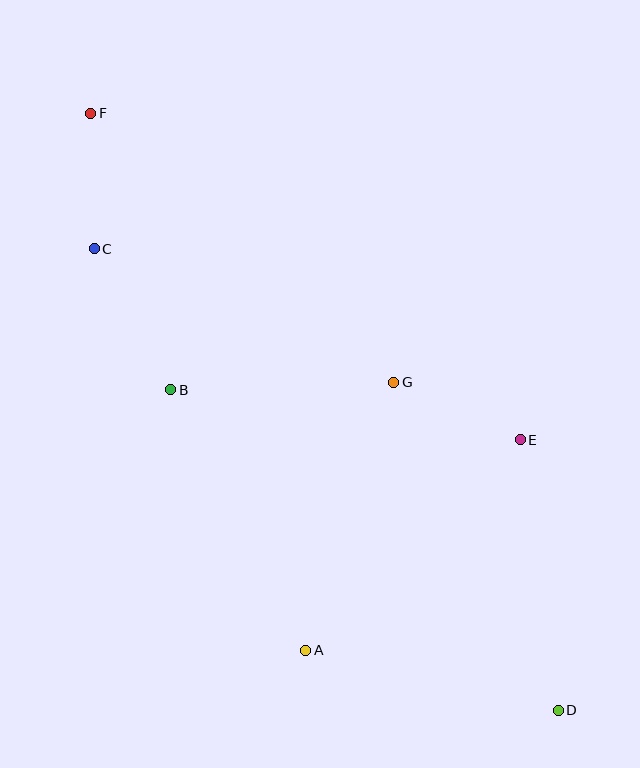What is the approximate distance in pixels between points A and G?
The distance between A and G is approximately 282 pixels.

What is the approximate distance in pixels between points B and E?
The distance between B and E is approximately 353 pixels.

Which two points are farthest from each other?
Points D and F are farthest from each other.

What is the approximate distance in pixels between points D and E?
The distance between D and E is approximately 273 pixels.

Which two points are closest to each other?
Points C and F are closest to each other.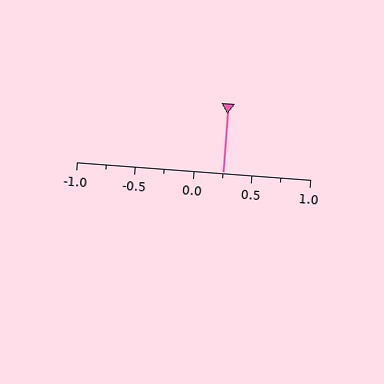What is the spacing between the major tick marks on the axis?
The major ticks are spaced 0.5 apart.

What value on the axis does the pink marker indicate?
The marker indicates approximately 0.25.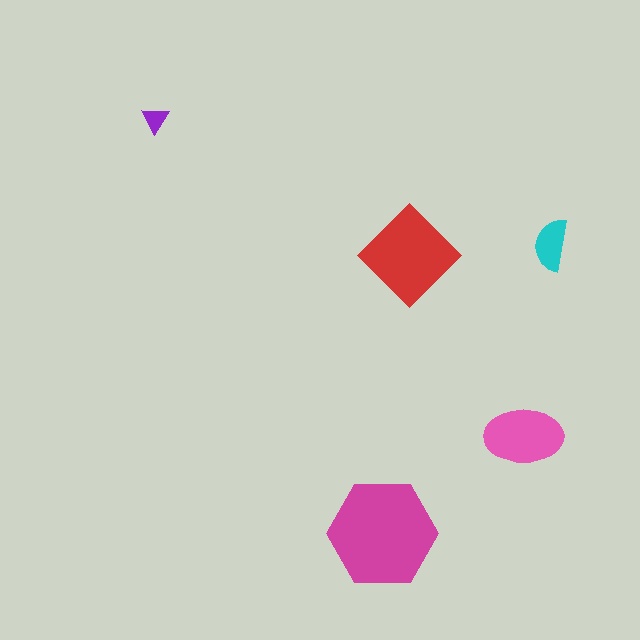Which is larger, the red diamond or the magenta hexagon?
The magenta hexagon.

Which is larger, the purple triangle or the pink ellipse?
The pink ellipse.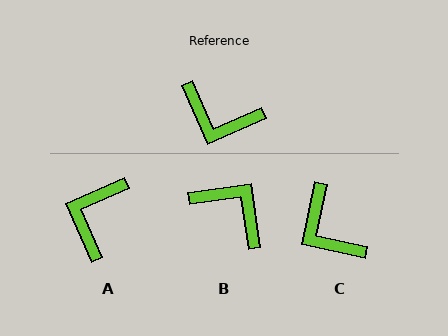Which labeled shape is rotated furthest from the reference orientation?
B, about 164 degrees away.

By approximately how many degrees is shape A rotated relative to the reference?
Approximately 90 degrees clockwise.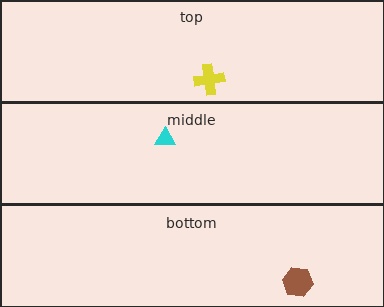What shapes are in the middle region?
The cyan triangle.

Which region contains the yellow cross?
The top region.